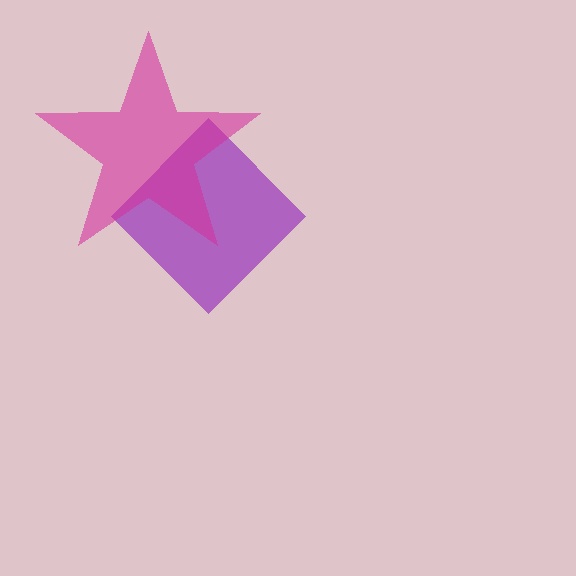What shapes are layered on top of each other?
The layered shapes are: a purple diamond, a magenta star.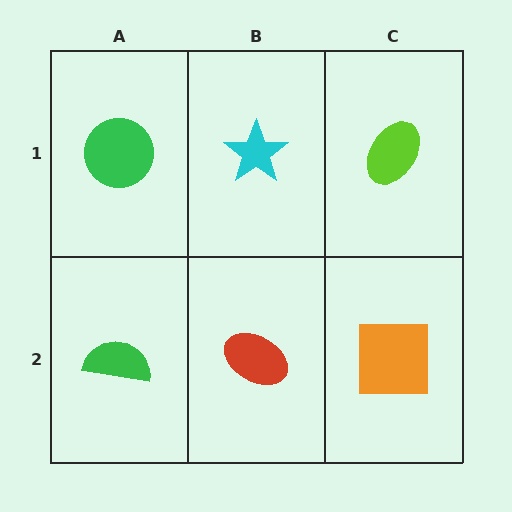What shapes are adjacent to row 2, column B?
A cyan star (row 1, column B), a green semicircle (row 2, column A), an orange square (row 2, column C).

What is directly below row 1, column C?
An orange square.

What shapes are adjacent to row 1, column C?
An orange square (row 2, column C), a cyan star (row 1, column B).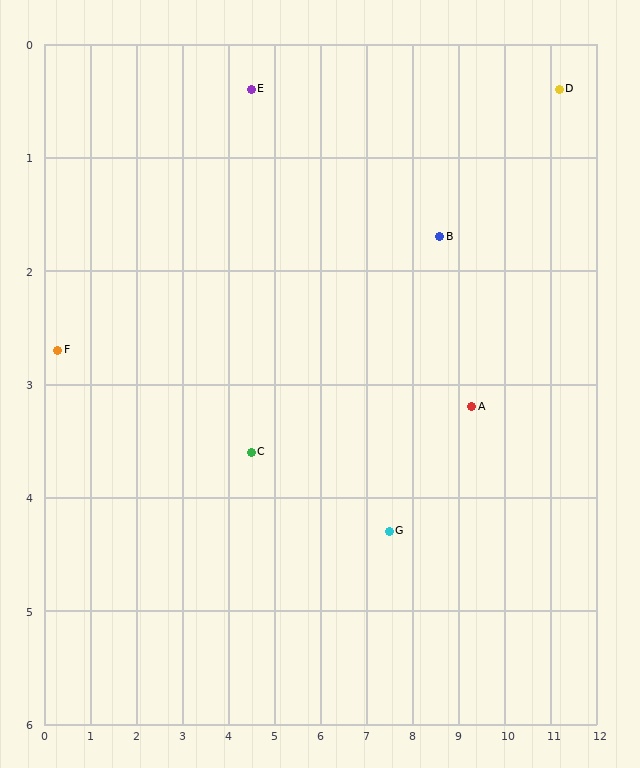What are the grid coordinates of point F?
Point F is at approximately (0.3, 2.7).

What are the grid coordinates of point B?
Point B is at approximately (8.6, 1.7).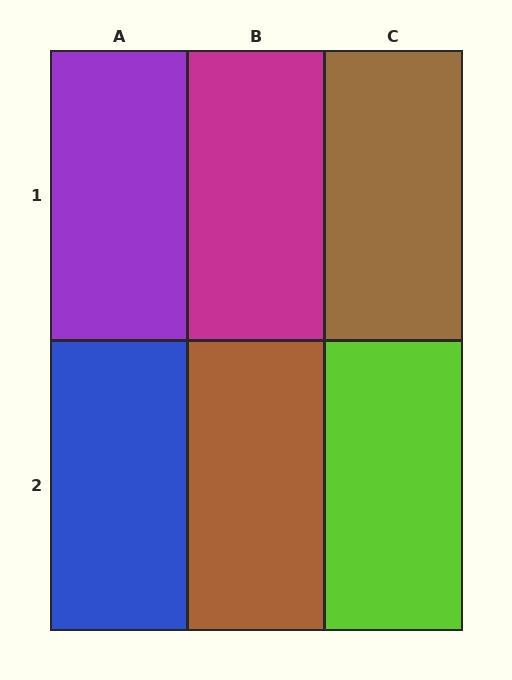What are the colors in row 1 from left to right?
Purple, magenta, brown.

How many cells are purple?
1 cell is purple.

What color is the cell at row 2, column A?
Blue.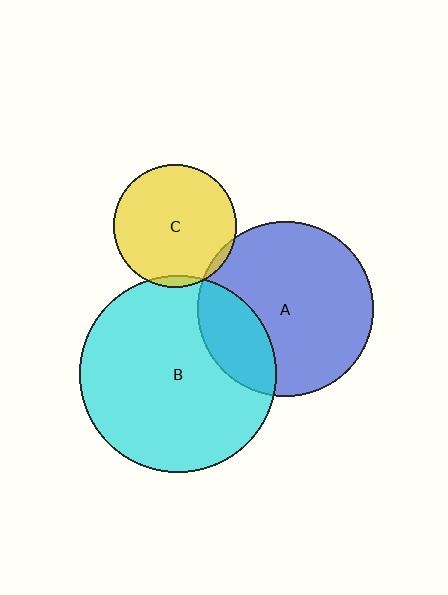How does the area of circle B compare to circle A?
Approximately 1.3 times.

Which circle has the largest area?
Circle B (cyan).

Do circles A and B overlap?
Yes.